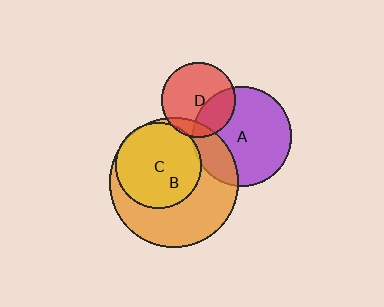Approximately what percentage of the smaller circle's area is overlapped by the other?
Approximately 5%.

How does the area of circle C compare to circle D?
Approximately 1.3 times.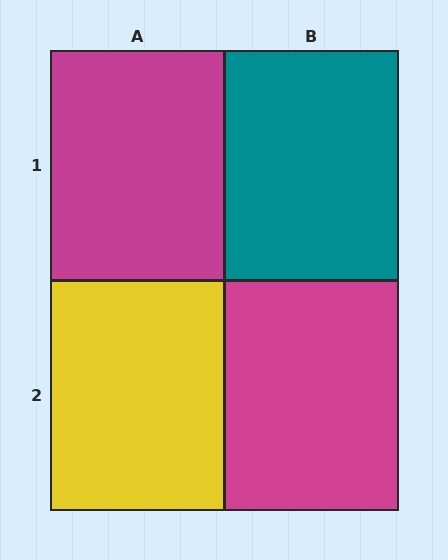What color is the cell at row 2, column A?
Yellow.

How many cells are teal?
1 cell is teal.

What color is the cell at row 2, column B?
Magenta.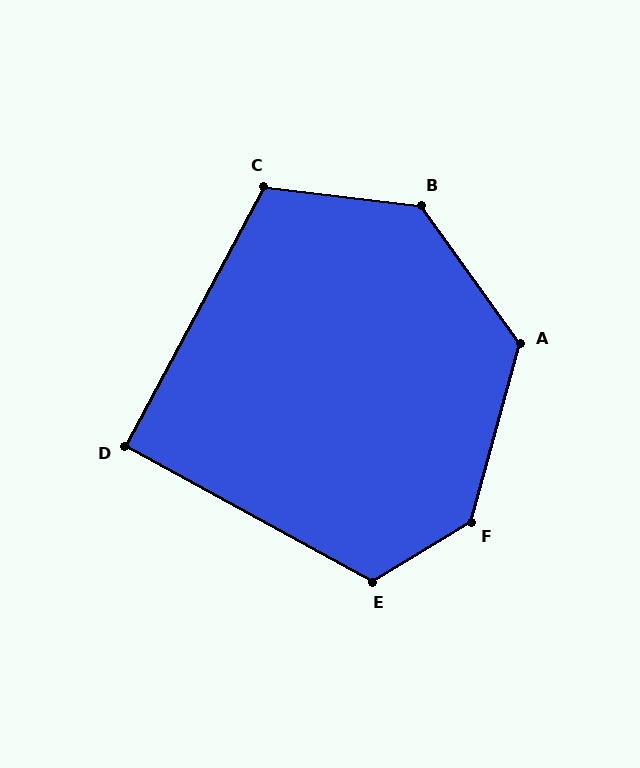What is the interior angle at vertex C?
Approximately 111 degrees (obtuse).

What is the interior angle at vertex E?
Approximately 120 degrees (obtuse).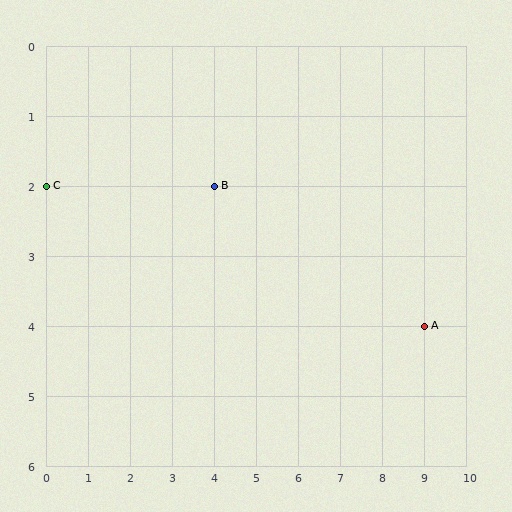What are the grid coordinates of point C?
Point C is at grid coordinates (0, 2).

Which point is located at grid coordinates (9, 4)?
Point A is at (9, 4).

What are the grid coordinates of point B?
Point B is at grid coordinates (4, 2).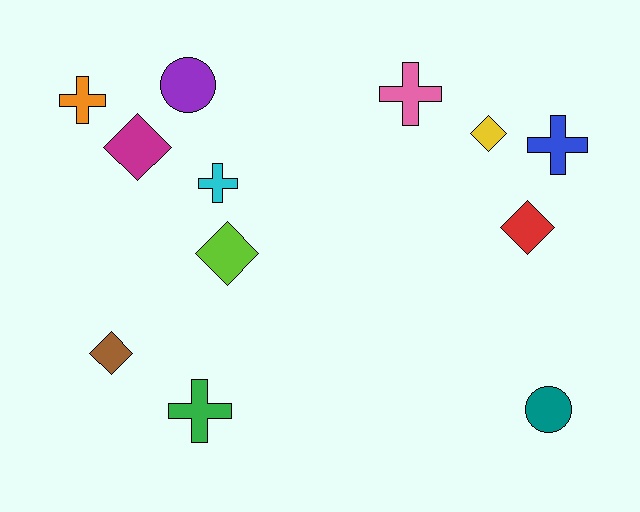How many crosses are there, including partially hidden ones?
There are 5 crosses.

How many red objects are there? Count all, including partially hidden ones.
There is 1 red object.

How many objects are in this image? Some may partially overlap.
There are 12 objects.